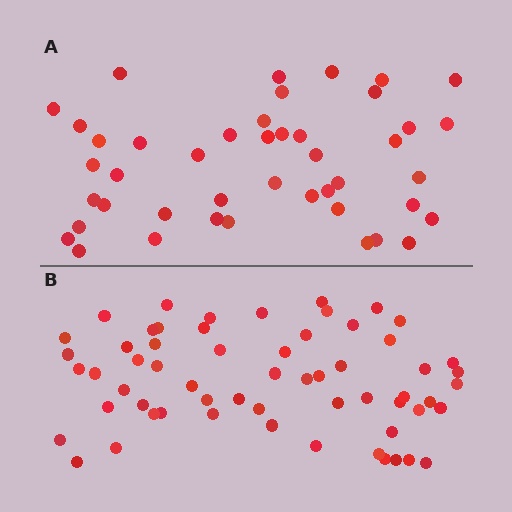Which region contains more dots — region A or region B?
Region B (the bottom region) has more dots.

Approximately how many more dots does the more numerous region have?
Region B has approximately 15 more dots than region A.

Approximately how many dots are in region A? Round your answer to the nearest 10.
About 40 dots. (The exact count is 44, which rounds to 40.)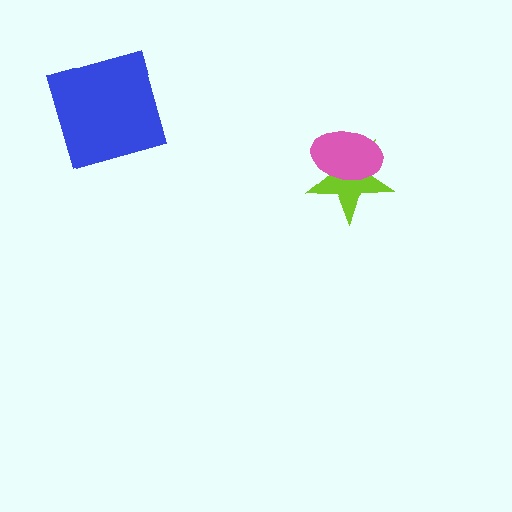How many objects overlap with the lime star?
1 object overlaps with the lime star.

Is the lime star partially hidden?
Yes, it is partially covered by another shape.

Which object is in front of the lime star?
The pink ellipse is in front of the lime star.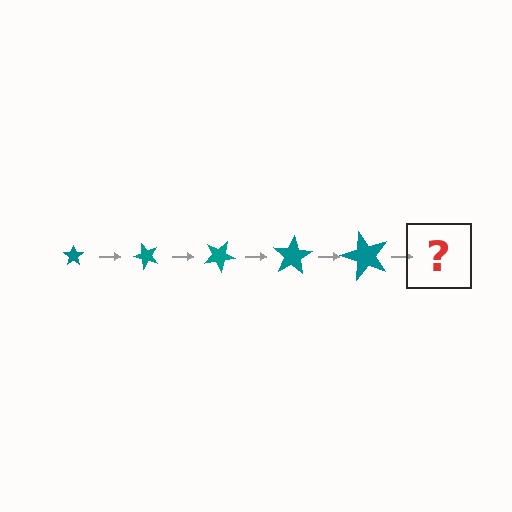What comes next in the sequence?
The next element should be a star, larger than the previous one and rotated 250 degrees from the start.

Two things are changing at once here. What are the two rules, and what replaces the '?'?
The two rules are that the star grows larger each step and it rotates 50 degrees each step. The '?' should be a star, larger than the previous one and rotated 250 degrees from the start.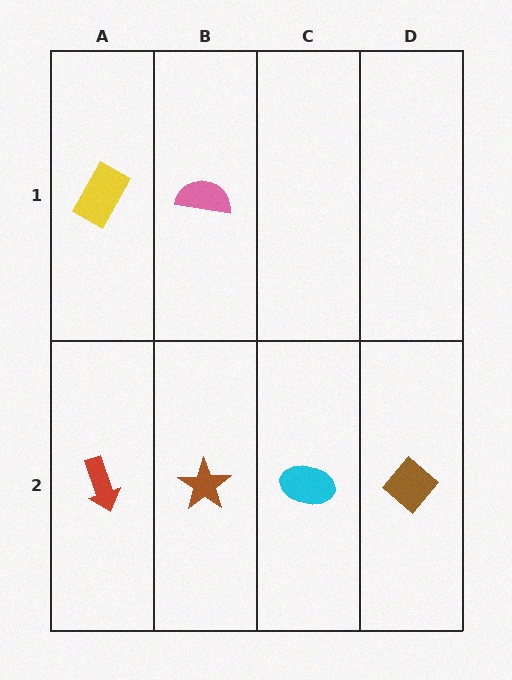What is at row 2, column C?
A cyan ellipse.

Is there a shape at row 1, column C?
No, that cell is empty.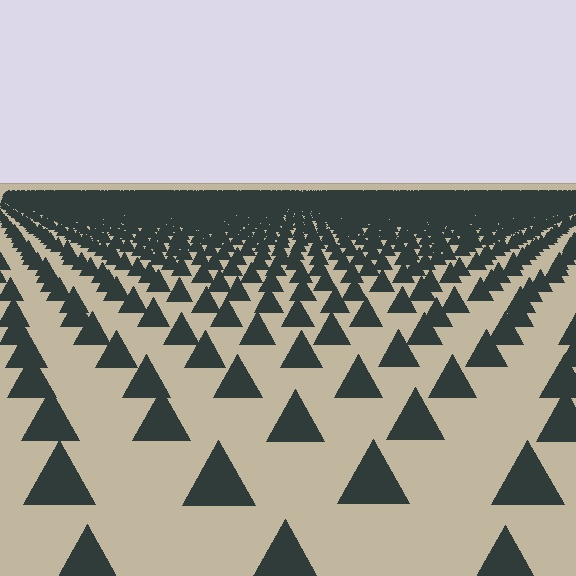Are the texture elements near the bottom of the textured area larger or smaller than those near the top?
Larger. Near the bottom, elements are closer to the viewer and appear at a bigger on-screen size.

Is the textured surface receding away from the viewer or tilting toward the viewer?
The surface is receding away from the viewer. Texture elements get smaller and denser toward the top.